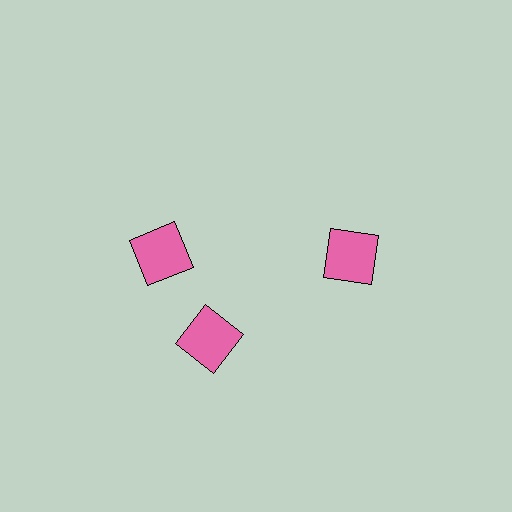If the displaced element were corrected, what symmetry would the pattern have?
It would have 3-fold rotational symmetry — the pattern would map onto itself every 120 degrees.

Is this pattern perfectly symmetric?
No. The 3 pink squares are arranged in a ring, but one element near the 11 o'clock position is rotated out of alignment along the ring, breaking the 3-fold rotational symmetry.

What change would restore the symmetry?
The symmetry would be restored by rotating it back into even spacing with its neighbors so that all 3 squares sit at equal angles and equal distance from the center.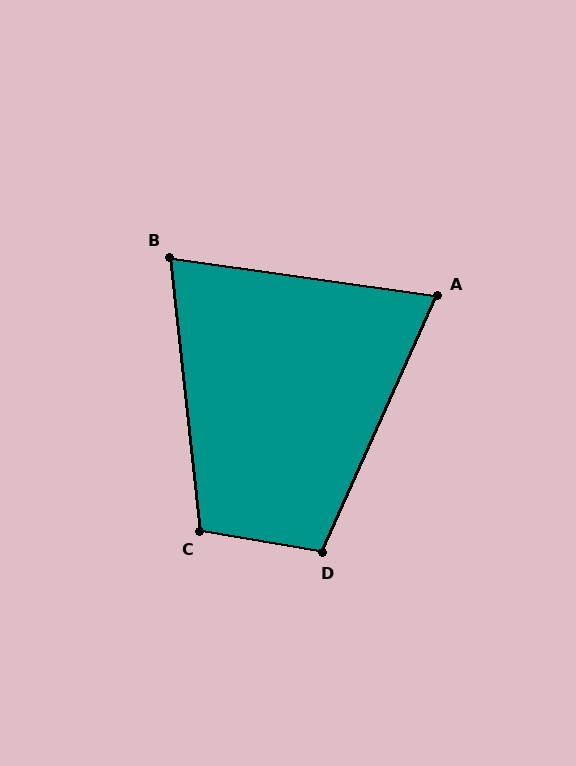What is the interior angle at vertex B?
Approximately 76 degrees (acute).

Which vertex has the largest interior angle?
C, at approximately 106 degrees.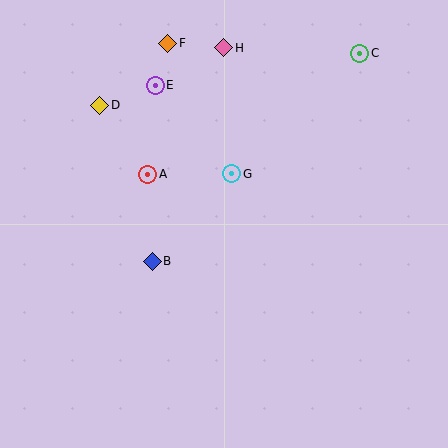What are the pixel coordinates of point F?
Point F is at (168, 43).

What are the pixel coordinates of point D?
Point D is at (100, 105).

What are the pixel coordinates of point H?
Point H is at (224, 48).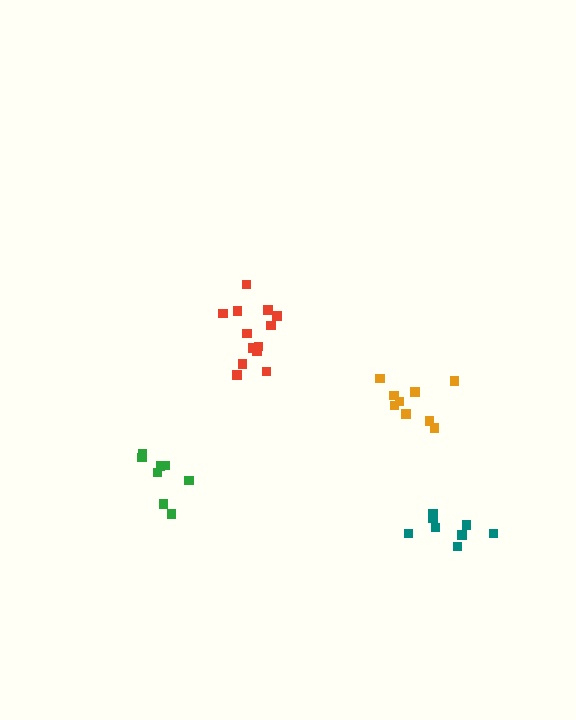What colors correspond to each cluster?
The clusters are colored: orange, green, teal, red.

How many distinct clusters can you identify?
There are 4 distinct clusters.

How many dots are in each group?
Group 1: 9 dots, Group 2: 8 dots, Group 3: 8 dots, Group 4: 13 dots (38 total).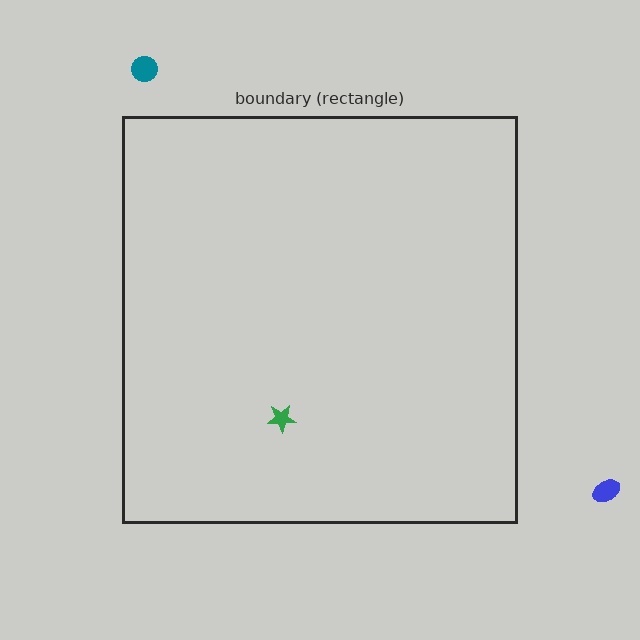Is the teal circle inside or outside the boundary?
Outside.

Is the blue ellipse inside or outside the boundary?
Outside.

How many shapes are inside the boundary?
1 inside, 2 outside.